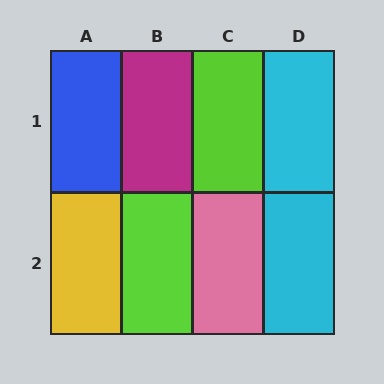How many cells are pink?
1 cell is pink.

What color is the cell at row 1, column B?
Magenta.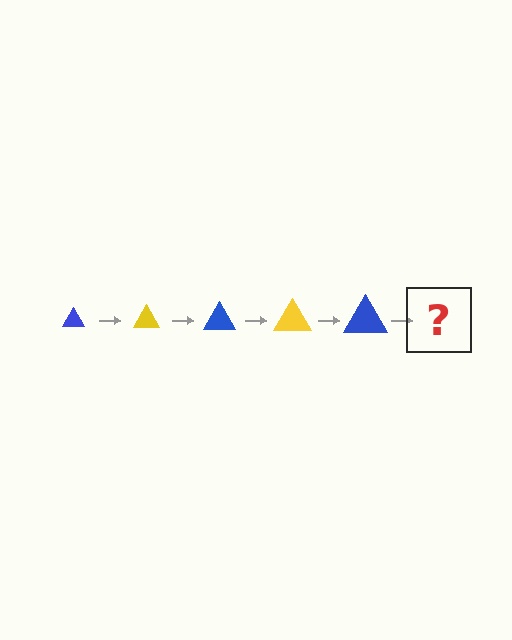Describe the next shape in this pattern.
It should be a yellow triangle, larger than the previous one.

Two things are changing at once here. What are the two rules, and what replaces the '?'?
The two rules are that the triangle grows larger each step and the color cycles through blue and yellow. The '?' should be a yellow triangle, larger than the previous one.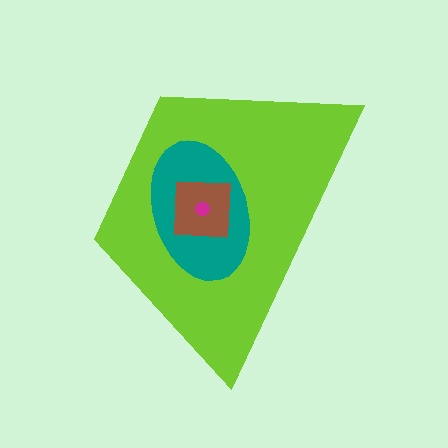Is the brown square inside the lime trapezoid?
Yes.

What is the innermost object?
The magenta circle.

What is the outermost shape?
The lime trapezoid.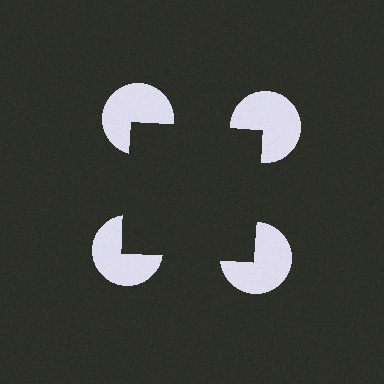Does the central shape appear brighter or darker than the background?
It typically appears slightly darker than the background, even though no actual brightness change is drawn.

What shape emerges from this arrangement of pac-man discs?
An illusory square — its edges are inferred from the aligned wedge cuts in the pac-man discs, not physically drawn.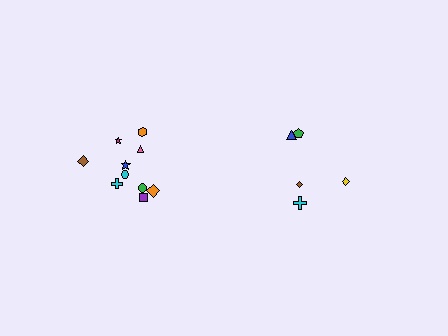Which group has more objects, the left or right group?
The left group.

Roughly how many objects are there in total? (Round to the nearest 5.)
Roughly 15 objects in total.